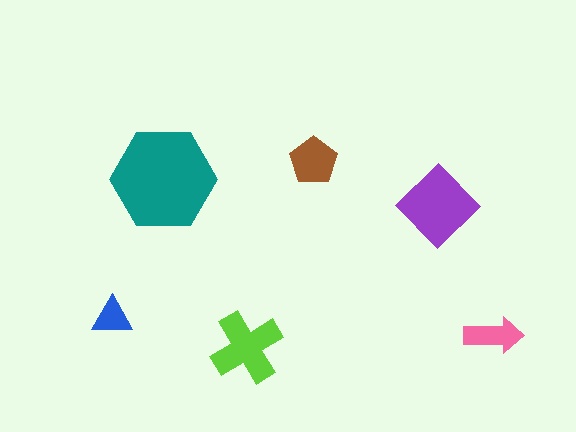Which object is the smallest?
The blue triangle.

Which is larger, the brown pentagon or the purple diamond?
The purple diamond.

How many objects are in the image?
There are 6 objects in the image.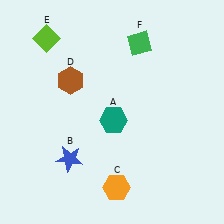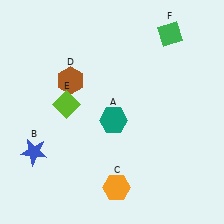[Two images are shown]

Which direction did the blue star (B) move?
The blue star (B) moved left.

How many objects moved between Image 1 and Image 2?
3 objects moved between the two images.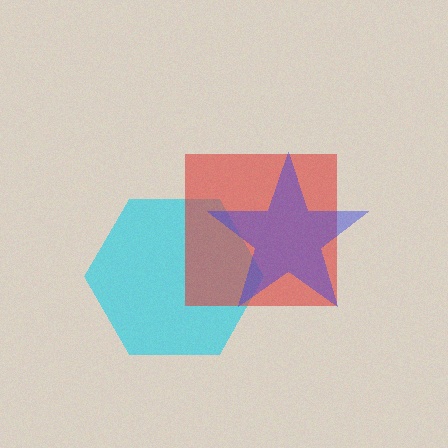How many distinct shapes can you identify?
There are 3 distinct shapes: a cyan hexagon, a red square, a blue star.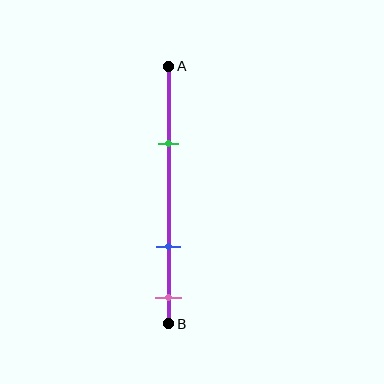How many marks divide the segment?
There are 3 marks dividing the segment.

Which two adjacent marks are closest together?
The blue and pink marks are the closest adjacent pair.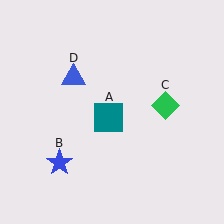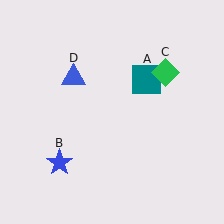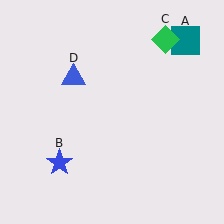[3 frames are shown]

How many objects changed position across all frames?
2 objects changed position: teal square (object A), green diamond (object C).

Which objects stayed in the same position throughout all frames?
Blue star (object B) and blue triangle (object D) remained stationary.